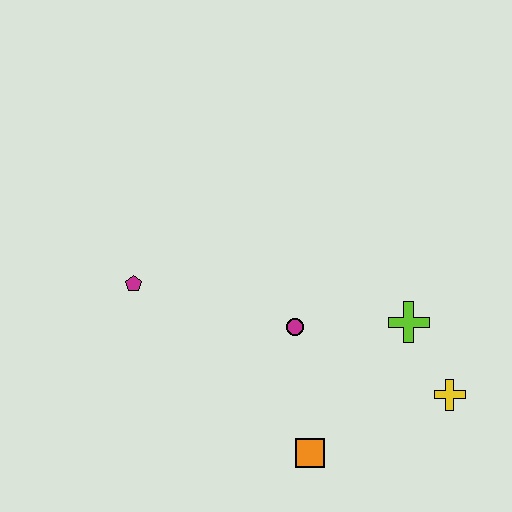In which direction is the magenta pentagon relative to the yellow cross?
The magenta pentagon is to the left of the yellow cross.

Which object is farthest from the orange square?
The magenta pentagon is farthest from the orange square.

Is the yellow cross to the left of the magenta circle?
No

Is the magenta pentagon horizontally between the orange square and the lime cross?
No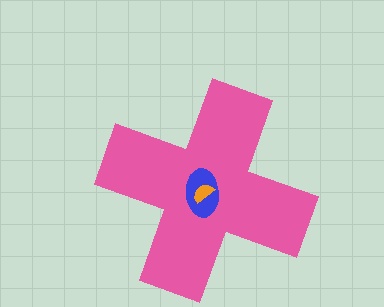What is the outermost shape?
The pink cross.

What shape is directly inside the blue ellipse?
The orange semicircle.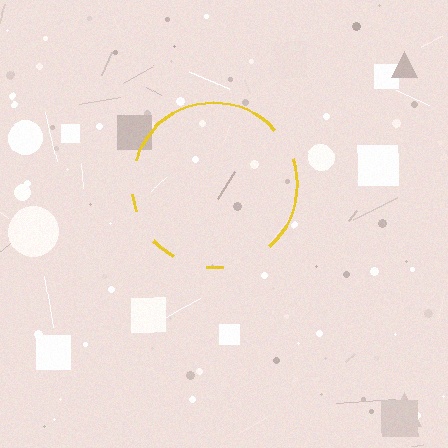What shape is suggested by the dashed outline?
The dashed outline suggests a circle.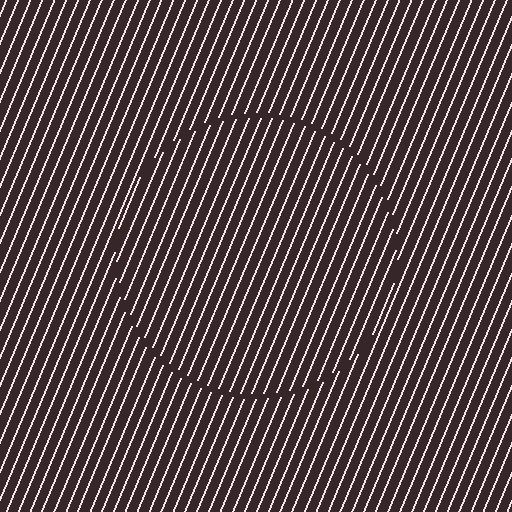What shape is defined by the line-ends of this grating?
An illusory circle. The interior of the shape contains the same grating, shifted by half a period — the contour is defined by the phase discontinuity where line-ends from the inner and outer gratings abut.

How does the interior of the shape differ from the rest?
The interior of the shape contains the same grating, shifted by half a period — the contour is defined by the phase discontinuity where line-ends from the inner and outer gratings abut.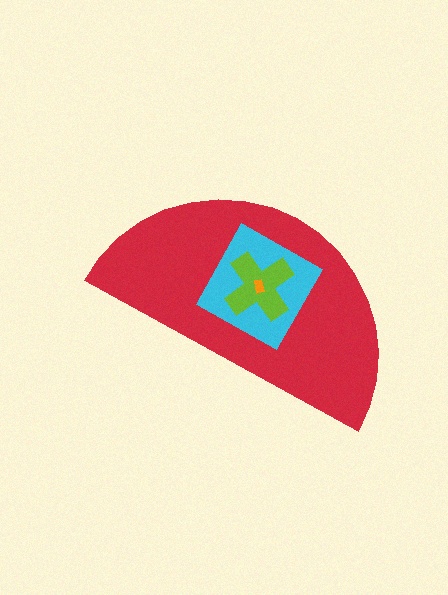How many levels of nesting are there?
4.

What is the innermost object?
The orange rectangle.